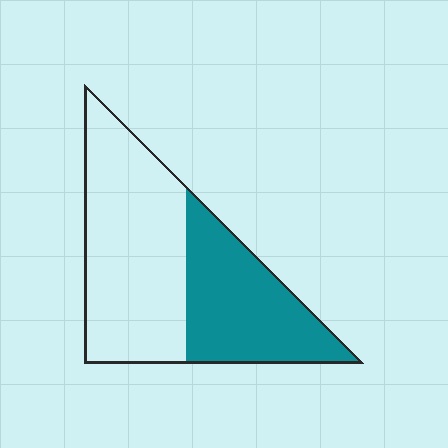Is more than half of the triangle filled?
No.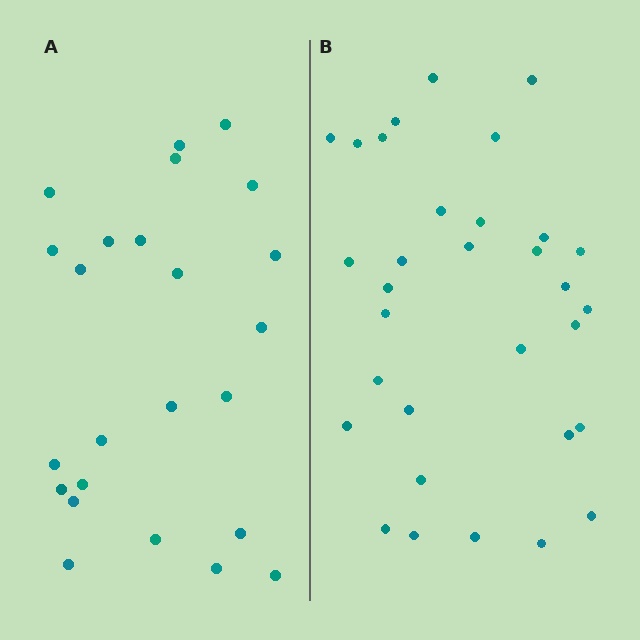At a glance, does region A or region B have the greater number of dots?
Region B (the right region) has more dots.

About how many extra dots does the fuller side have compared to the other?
Region B has roughly 8 or so more dots than region A.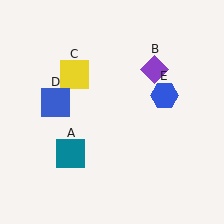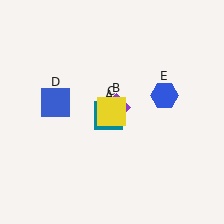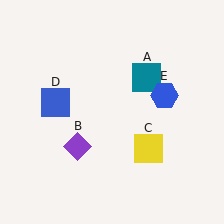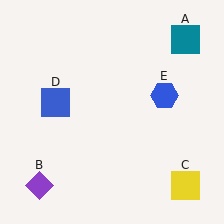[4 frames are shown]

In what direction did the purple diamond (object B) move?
The purple diamond (object B) moved down and to the left.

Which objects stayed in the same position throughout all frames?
Blue square (object D) and blue hexagon (object E) remained stationary.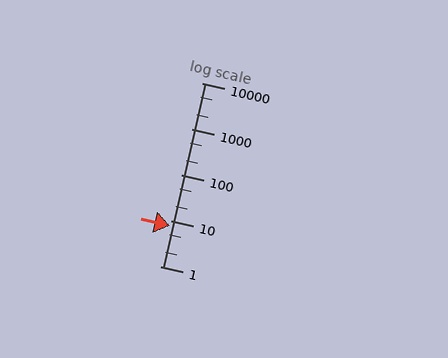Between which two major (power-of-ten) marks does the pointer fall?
The pointer is between 1 and 10.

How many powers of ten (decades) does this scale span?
The scale spans 4 decades, from 1 to 10000.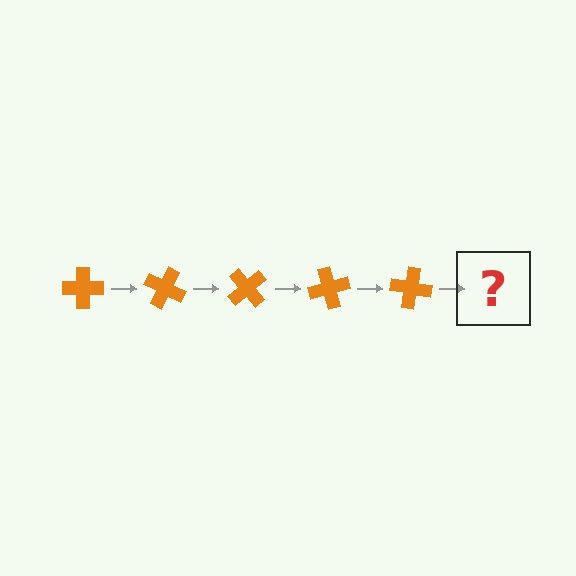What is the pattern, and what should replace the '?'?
The pattern is that the cross rotates 25 degrees each step. The '?' should be an orange cross rotated 125 degrees.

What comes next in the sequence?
The next element should be an orange cross rotated 125 degrees.